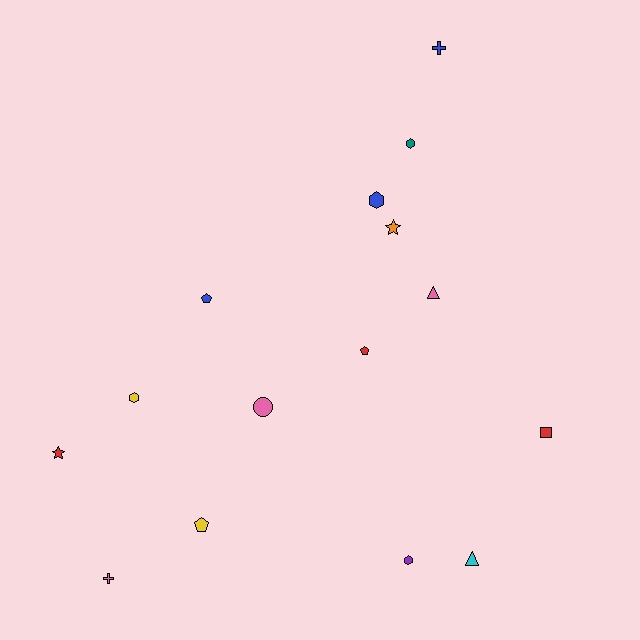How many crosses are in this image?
There are 2 crosses.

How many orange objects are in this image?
There is 1 orange object.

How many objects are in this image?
There are 15 objects.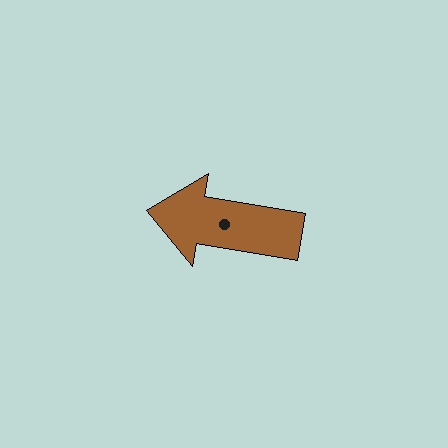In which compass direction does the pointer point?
West.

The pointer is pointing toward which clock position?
Roughly 9 o'clock.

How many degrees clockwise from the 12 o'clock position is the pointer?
Approximately 280 degrees.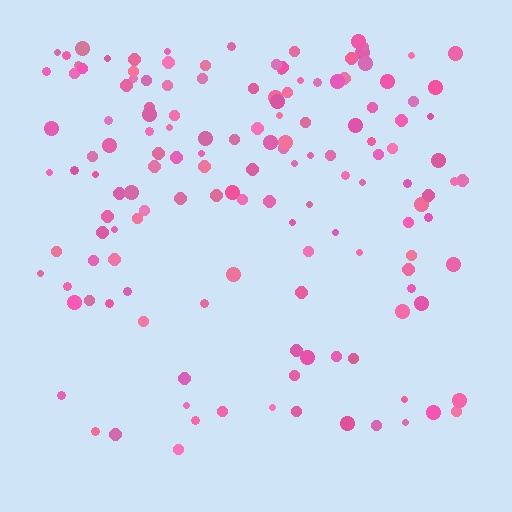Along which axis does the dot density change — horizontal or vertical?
Vertical.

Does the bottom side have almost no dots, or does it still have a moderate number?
Still a moderate number, just noticeably fewer than the top.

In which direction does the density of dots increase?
From bottom to top, with the top side densest.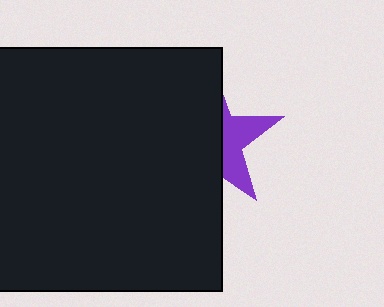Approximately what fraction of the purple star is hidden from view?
Roughly 65% of the purple star is hidden behind the black square.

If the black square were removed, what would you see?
You would see the complete purple star.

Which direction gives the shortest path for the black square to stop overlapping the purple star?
Moving left gives the shortest separation.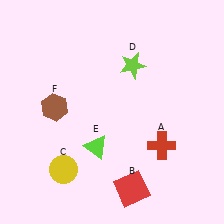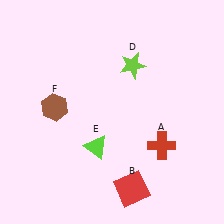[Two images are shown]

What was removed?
The yellow circle (C) was removed in Image 2.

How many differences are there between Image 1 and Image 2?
There is 1 difference between the two images.